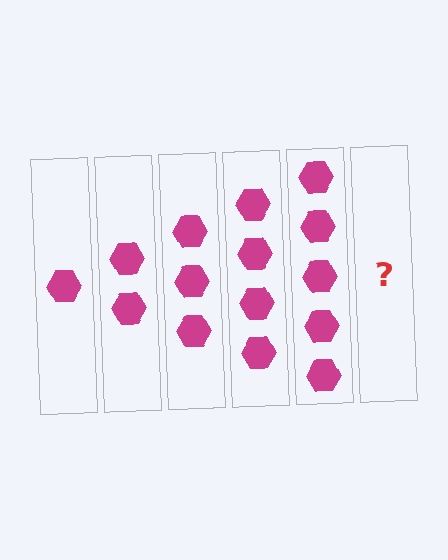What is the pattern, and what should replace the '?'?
The pattern is that each step adds one more hexagon. The '?' should be 6 hexagons.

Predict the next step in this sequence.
The next step is 6 hexagons.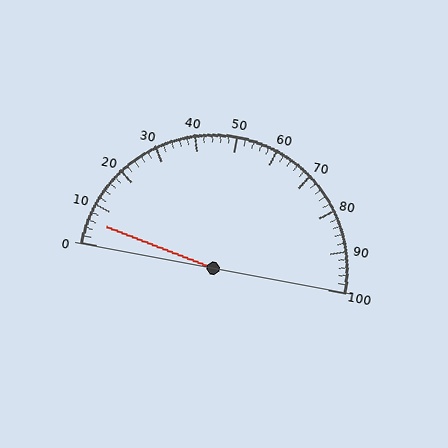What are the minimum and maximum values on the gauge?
The gauge ranges from 0 to 100.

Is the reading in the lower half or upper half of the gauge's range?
The reading is in the lower half of the range (0 to 100).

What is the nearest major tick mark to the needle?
The nearest major tick mark is 10.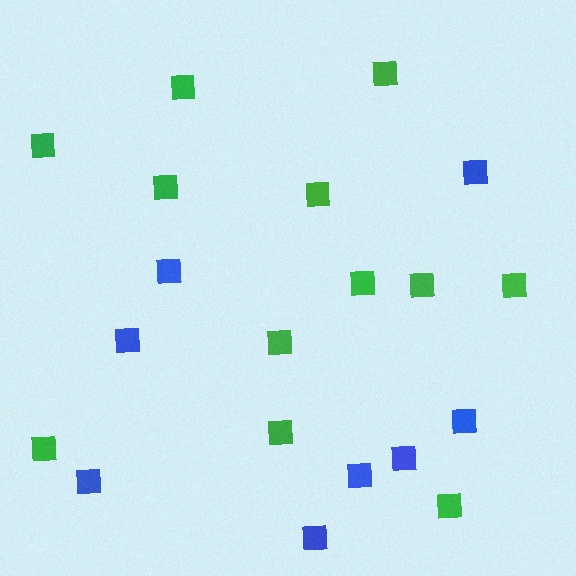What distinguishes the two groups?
There are 2 groups: one group of green squares (12) and one group of blue squares (8).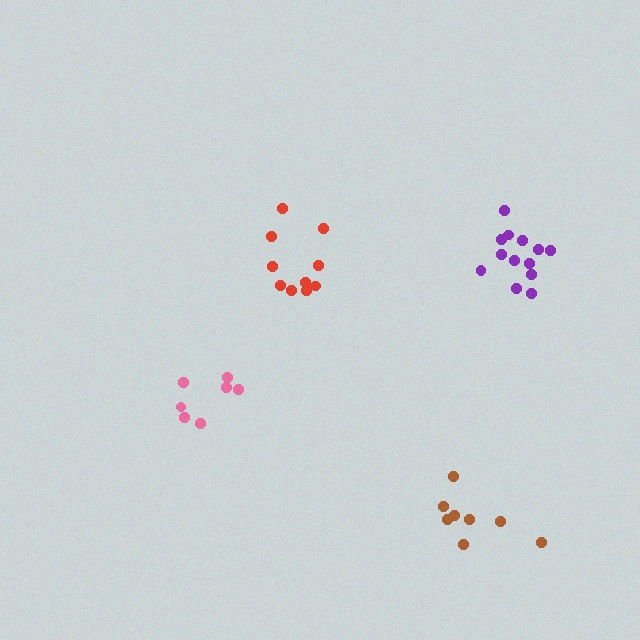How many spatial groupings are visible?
There are 4 spatial groupings.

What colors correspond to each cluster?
The clusters are colored: red, brown, pink, purple.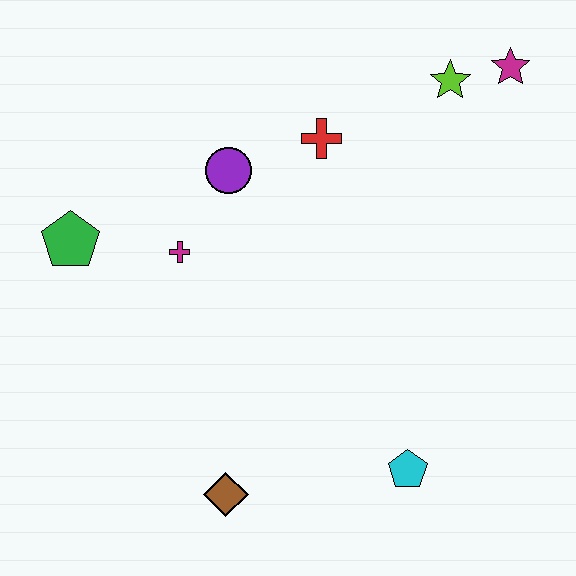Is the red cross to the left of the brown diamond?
No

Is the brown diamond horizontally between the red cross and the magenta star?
No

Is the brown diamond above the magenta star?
No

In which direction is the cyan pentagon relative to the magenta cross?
The cyan pentagon is to the right of the magenta cross.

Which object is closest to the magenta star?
The lime star is closest to the magenta star.